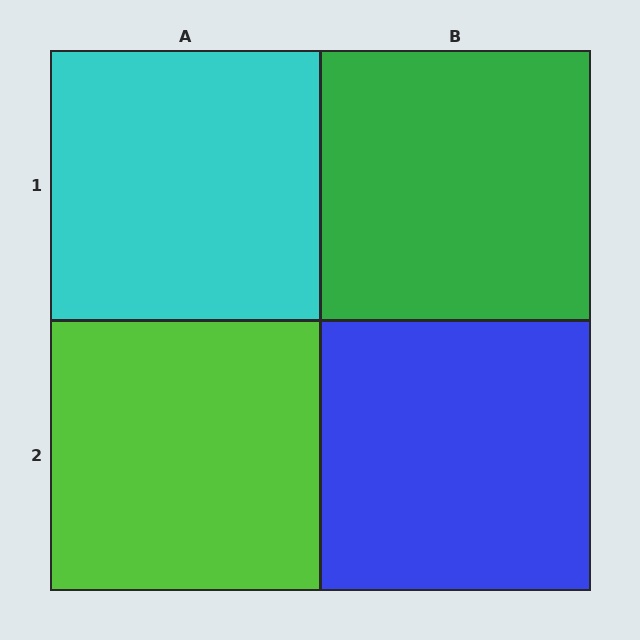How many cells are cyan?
1 cell is cyan.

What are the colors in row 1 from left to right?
Cyan, green.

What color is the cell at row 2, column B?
Blue.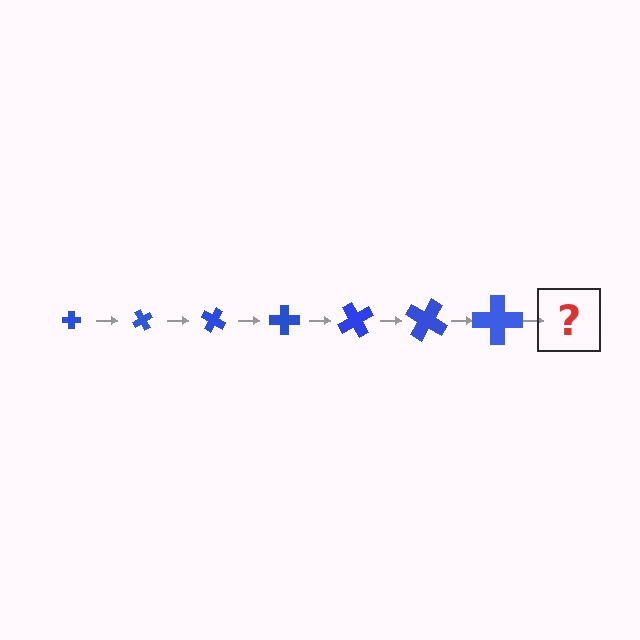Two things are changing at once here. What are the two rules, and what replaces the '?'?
The two rules are that the cross grows larger each step and it rotates 60 degrees each step. The '?' should be a cross, larger than the previous one and rotated 420 degrees from the start.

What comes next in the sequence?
The next element should be a cross, larger than the previous one and rotated 420 degrees from the start.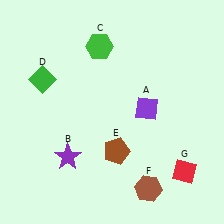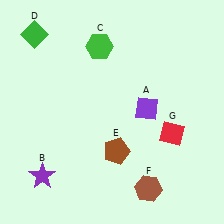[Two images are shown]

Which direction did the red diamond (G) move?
The red diamond (G) moved up.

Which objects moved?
The objects that moved are: the purple star (B), the green diamond (D), the red diamond (G).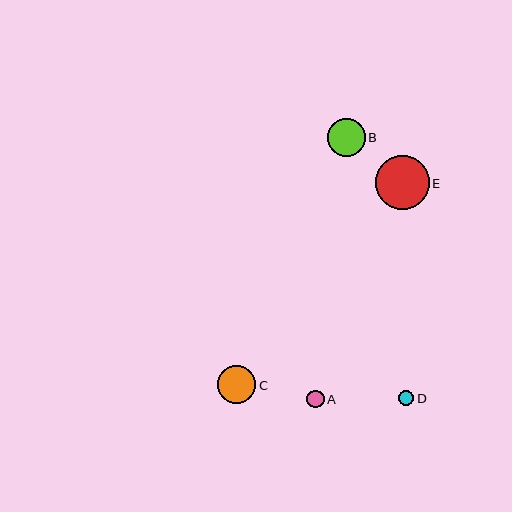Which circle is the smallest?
Circle D is the smallest with a size of approximately 15 pixels.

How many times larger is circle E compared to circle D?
Circle E is approximately 3.5 times the size of circle D.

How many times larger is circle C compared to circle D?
Circle C is approximately 2.5 times the size of circle D.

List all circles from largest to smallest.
From largest to smallest: E, C, B, A, D.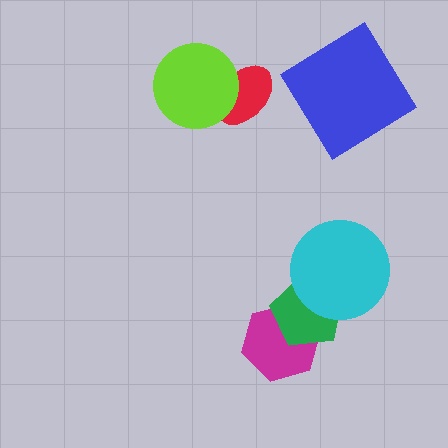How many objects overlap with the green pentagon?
2 objects overlap with the green pentagon.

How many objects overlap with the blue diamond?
0 objects overlap with the blue diamond.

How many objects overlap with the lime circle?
1 object overlaps with the lime circle.